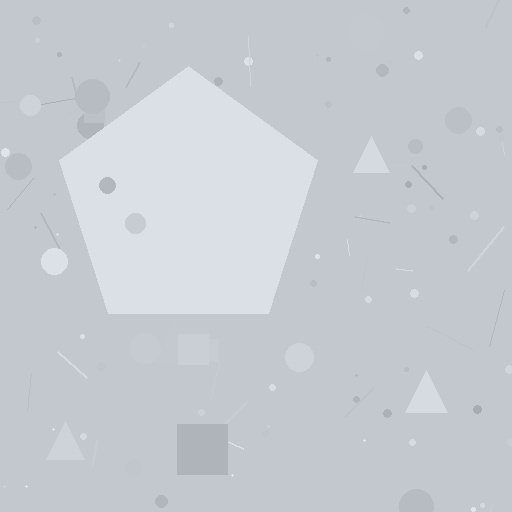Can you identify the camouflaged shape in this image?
The camouflaged shape is a pentagon.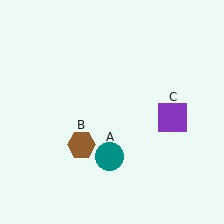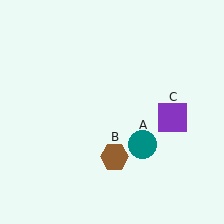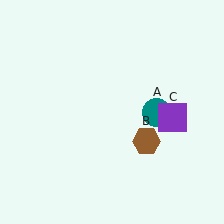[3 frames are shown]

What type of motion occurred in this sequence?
The teal circle (object A), brown hexagon (object B) rotated counterclockwise around the center of the scene.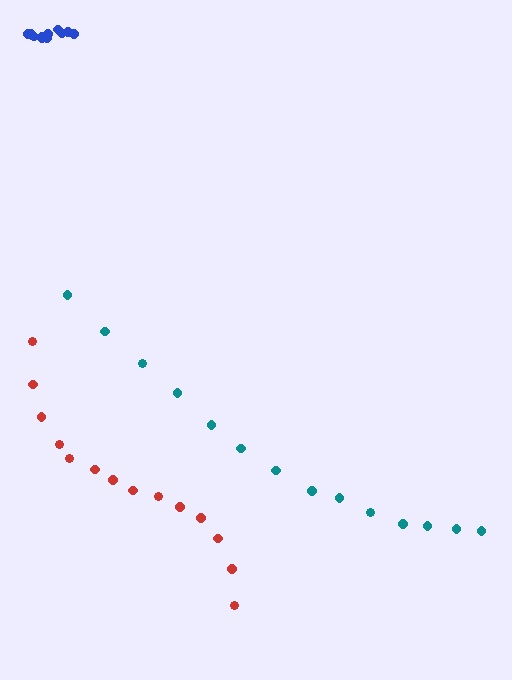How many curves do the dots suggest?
There are 3 distinct paths.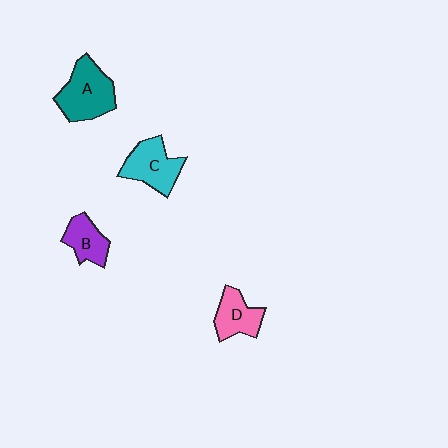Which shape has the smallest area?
Shape B (purple).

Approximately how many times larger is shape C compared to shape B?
Approximately 1.4 times.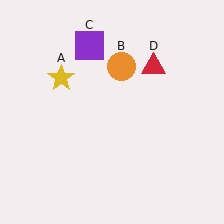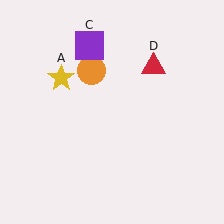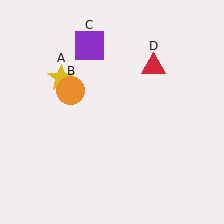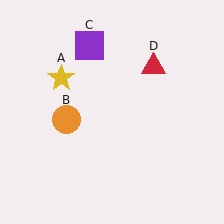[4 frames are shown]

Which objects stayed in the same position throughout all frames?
Yellow star (object A) and purple square (object C) and red triangle (object D) remained stationary.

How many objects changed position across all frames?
1 object changed position: orange circle (object B).